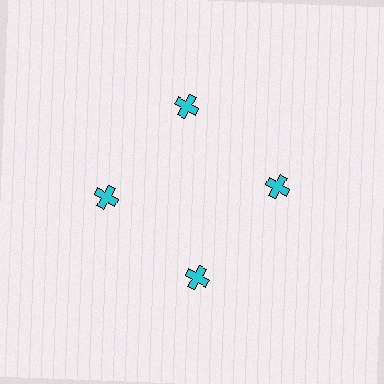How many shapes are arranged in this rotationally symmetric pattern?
There are 4 shapes, arranged in 4 groups of 1.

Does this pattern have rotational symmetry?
Yes, this pattern has 4-fold rotational symmetry. It looks the same after rotating 90 degrees around the center.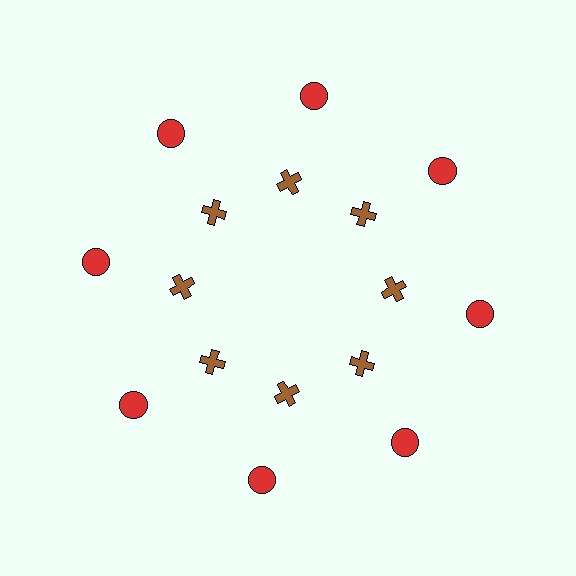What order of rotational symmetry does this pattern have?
This pattern has 8-fold rotational symmetry.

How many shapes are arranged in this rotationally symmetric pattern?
There are 16 shapes, arranged in 8 groups of 2.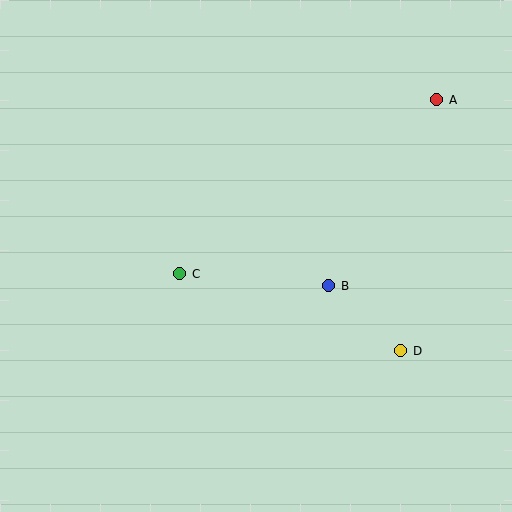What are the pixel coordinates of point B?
Point B is at (329, 286).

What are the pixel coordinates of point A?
Point A is at (437, 100).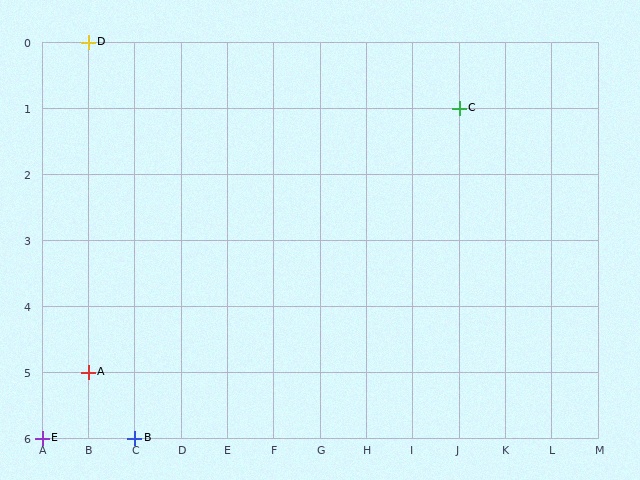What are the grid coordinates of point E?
Point E is at grid coordinates (A, 6).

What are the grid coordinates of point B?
Point B is at grid coordinates (C, 6).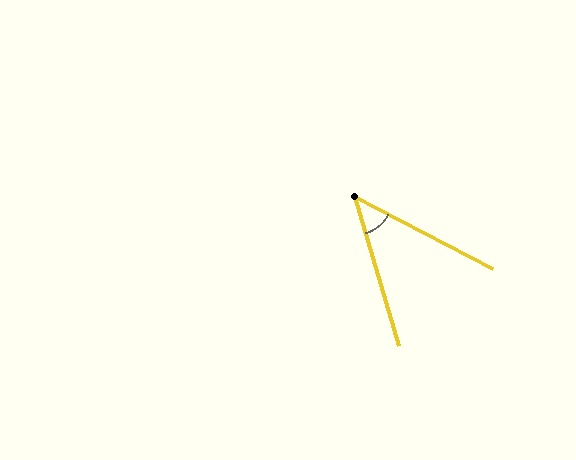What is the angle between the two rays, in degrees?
Approximately 46 degrees.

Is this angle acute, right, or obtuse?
It is acute.